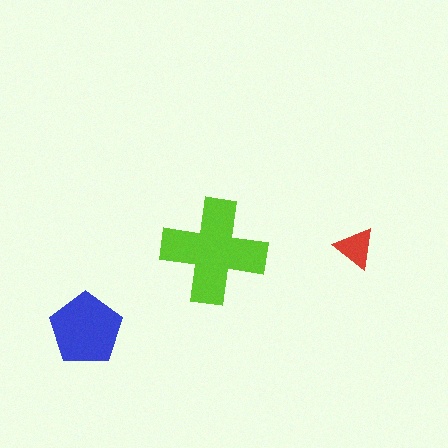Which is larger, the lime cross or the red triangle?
The lime cross.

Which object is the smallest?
The red triangle.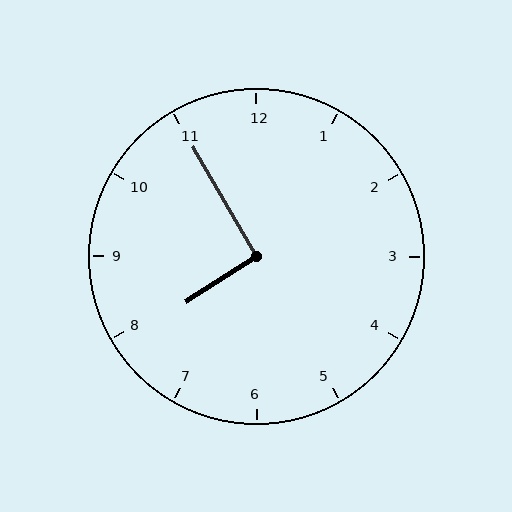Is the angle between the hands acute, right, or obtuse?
It is right.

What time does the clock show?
7:55.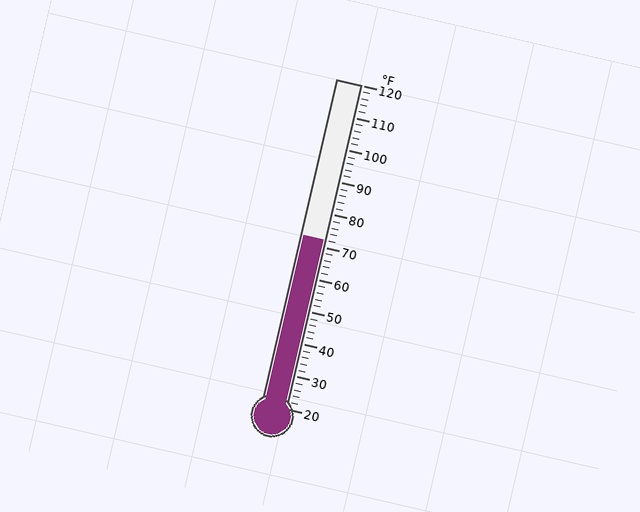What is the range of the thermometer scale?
The thermometer scale ranges from 20°F to 120°F.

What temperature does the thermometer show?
The thermometer shows approximately 72°F.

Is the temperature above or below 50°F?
The temperature is above 50°F.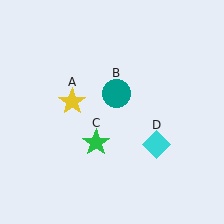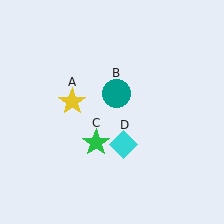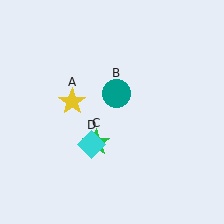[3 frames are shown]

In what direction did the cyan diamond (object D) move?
The cyan diamond (object D) moved left.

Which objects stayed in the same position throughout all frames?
Yellow star (object A) and teal circle (object B) and green star (object C) remained stationary.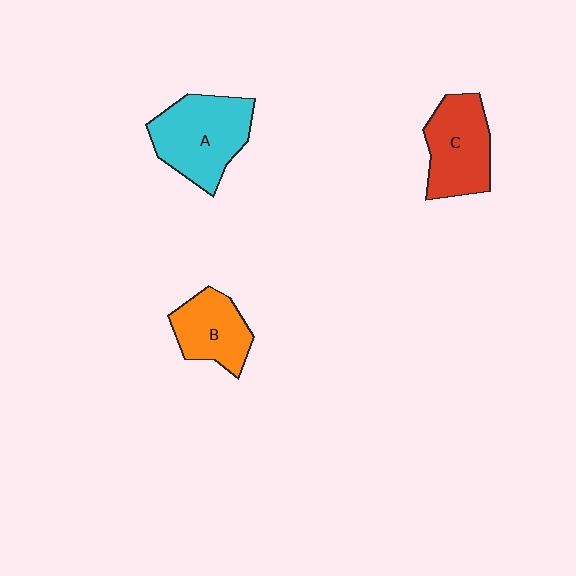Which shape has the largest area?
Shape A (cyan).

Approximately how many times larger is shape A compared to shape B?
Approximately 1.5 times.